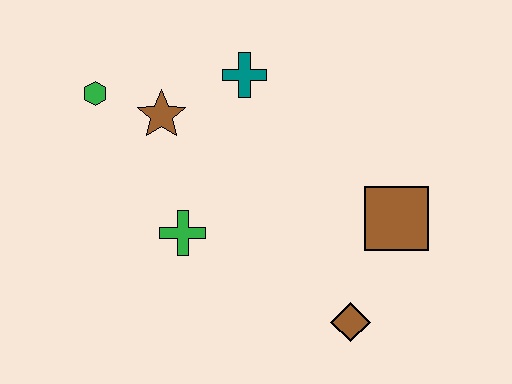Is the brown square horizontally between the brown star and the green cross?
No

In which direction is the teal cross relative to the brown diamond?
The teal cross is above the brown diamond.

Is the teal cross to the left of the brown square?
Yes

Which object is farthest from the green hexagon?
The brown diamond is farthest from the green hexagon.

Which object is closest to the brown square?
The brown diamond is closest to the brown square.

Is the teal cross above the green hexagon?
Yes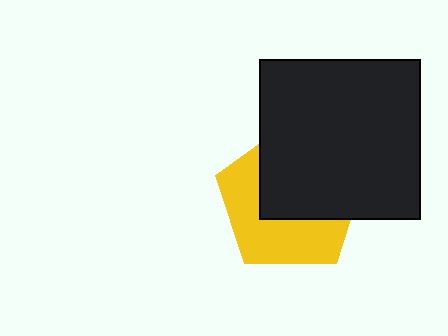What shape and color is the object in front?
The object in front is a black square.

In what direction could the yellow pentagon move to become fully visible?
The yellow pentagon could move toward the lower-left. That would shift it out from behind the black square entirely.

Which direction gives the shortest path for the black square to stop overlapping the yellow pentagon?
Moving toward the upper-right gives the shortest separation.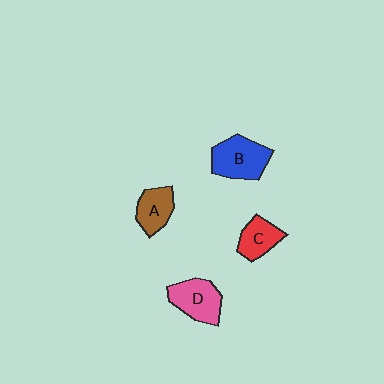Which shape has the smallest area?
Shape C (red).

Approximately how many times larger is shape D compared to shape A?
Approximately 1.3 times.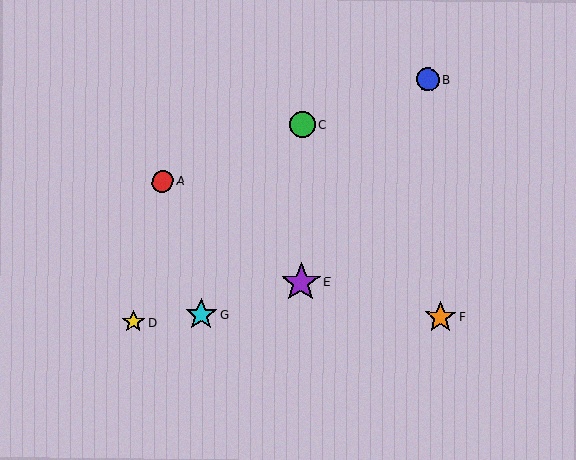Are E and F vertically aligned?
No, E is at x≈301 and F is at x≈440.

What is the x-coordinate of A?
Object A is at x≈163.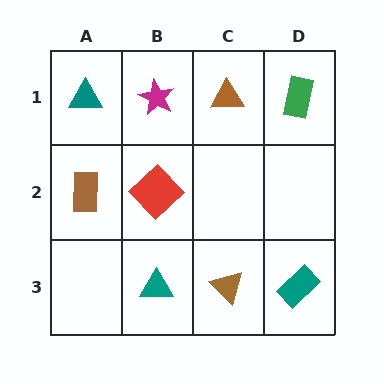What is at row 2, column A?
A brown rectangle.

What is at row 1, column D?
A green rectangle.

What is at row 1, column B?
A magenta star.